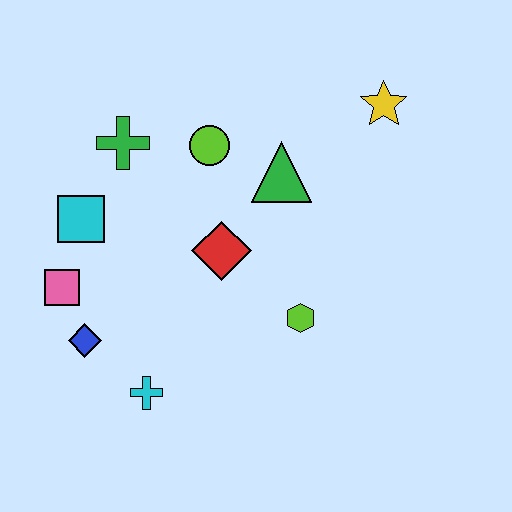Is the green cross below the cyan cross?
No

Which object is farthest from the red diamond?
The yellow star is farthest from the red diamond.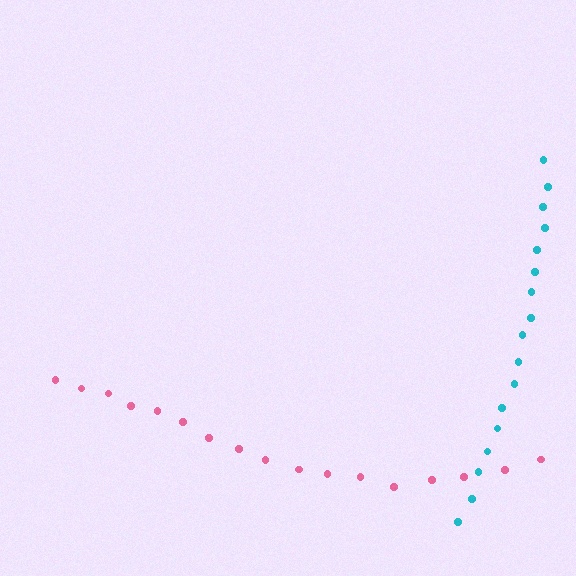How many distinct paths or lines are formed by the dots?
There are 2 distinct paths.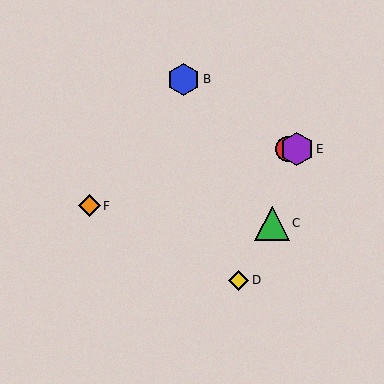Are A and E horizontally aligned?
Yes, both are at y≈149.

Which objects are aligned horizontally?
Objects A, E are aligned horizontally.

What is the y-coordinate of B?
Object B is at y≈79.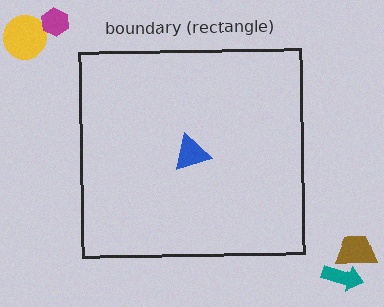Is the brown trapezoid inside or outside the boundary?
Outside.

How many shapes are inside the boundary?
1 inside, 4 outside.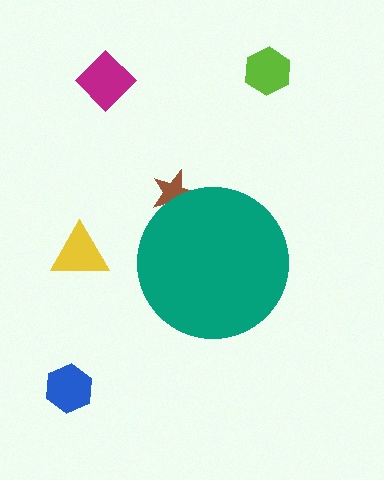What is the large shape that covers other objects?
A teal circle.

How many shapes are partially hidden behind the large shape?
1 shape is partially hidden.